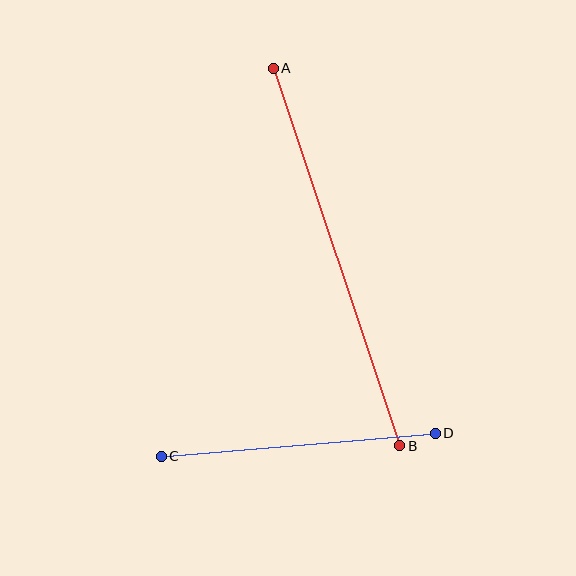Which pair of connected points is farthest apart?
Points A and B are farthest apart.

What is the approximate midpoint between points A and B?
The midpoint is at approximately (337, 257) pixels.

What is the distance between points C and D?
The distance is approximately 275 pixels.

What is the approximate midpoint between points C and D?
The midpoint is at approximately (298, 445) pixels.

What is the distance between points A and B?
The distance is approximately 398 pixels.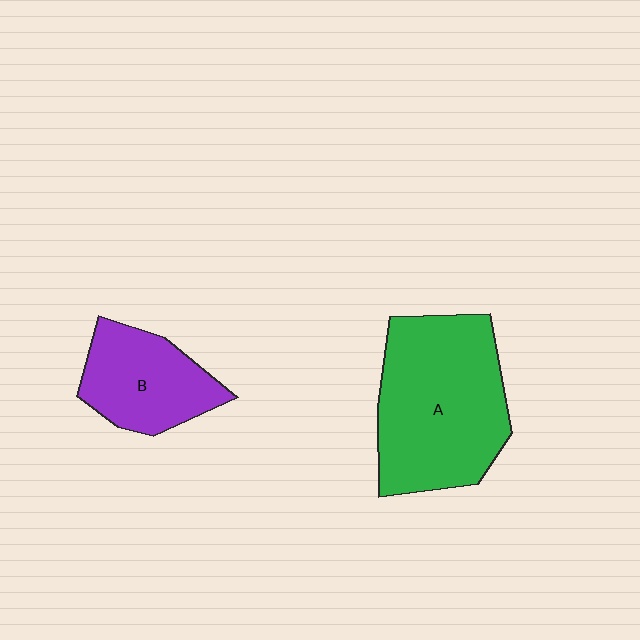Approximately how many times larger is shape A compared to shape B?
Approximately 1.8 times.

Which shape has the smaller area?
Shape B (purple).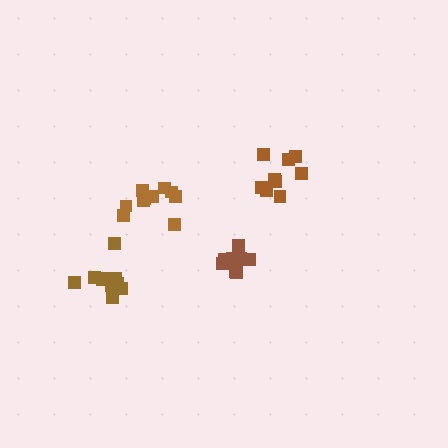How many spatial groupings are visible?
There are 4 spatial groupings.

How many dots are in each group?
Group 1: 9 dots, Group 2: 10 dots, Group 3: 10 dots, Group 4: 10 dots (39 total).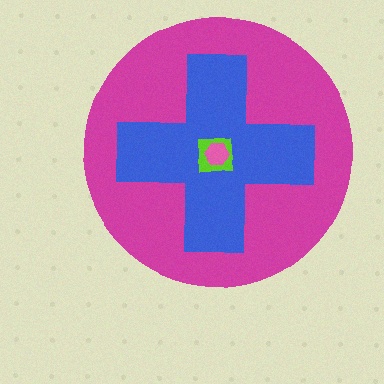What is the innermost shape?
The pink hexagon.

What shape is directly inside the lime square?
The pink hexagon.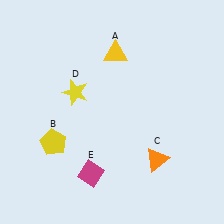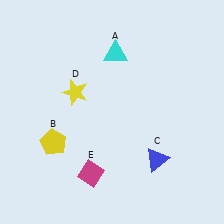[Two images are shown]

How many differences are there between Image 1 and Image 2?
There are 2 differences between the two images.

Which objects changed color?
A changed from yellow to cyan. C changed from orange to blue.